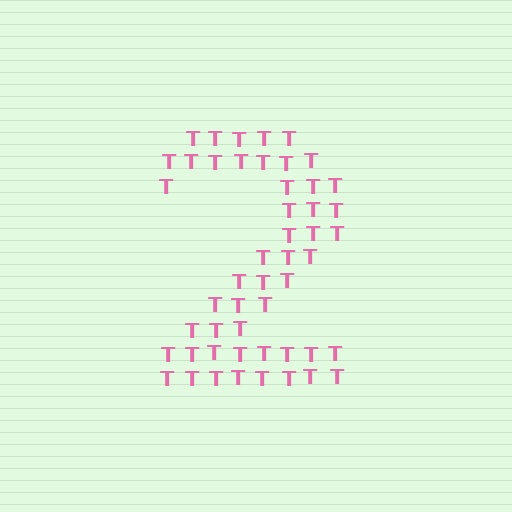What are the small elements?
The small elements are letter T's.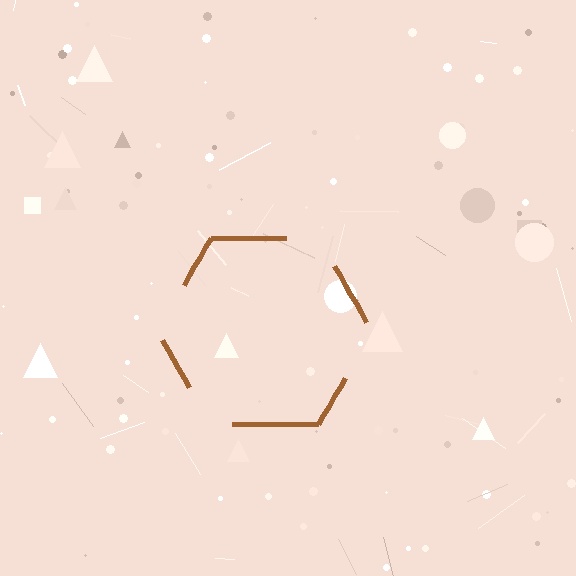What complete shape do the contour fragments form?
The contour fragments form a hexagon.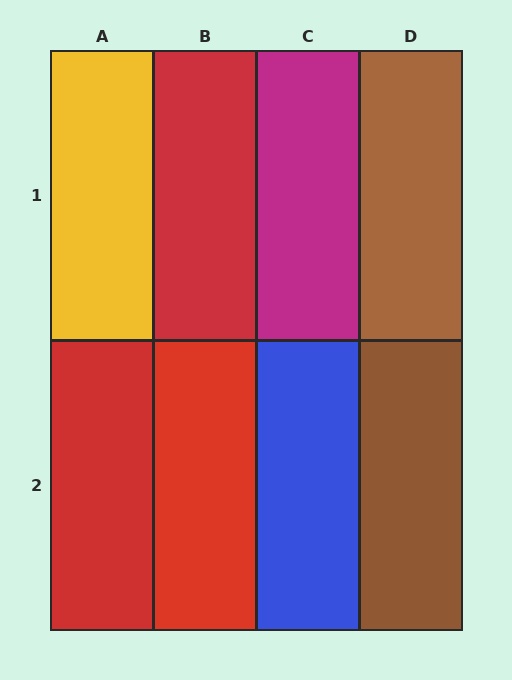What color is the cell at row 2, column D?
Brown.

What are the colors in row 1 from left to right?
Yellow, red, magenta, brown.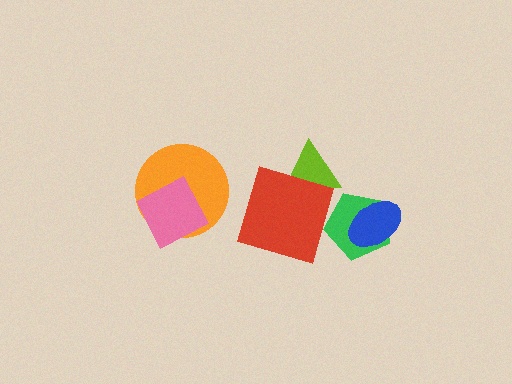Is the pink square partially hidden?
No, no other shape covers it.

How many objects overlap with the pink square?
1 object overlaps with the pink square.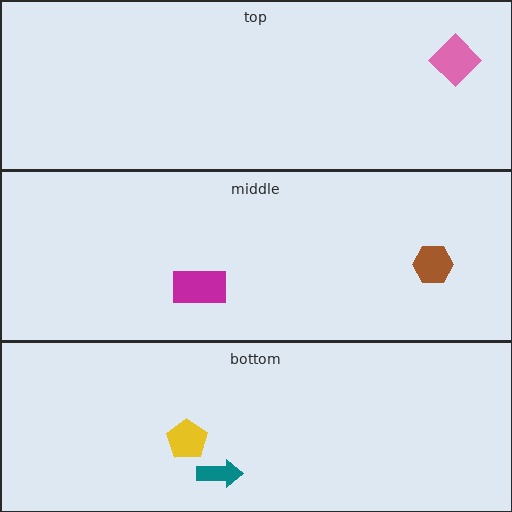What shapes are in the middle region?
The magenta rectangle, the brown hexagon.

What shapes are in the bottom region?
The yellow pentagon, the teal arrow.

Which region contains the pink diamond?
The top region.